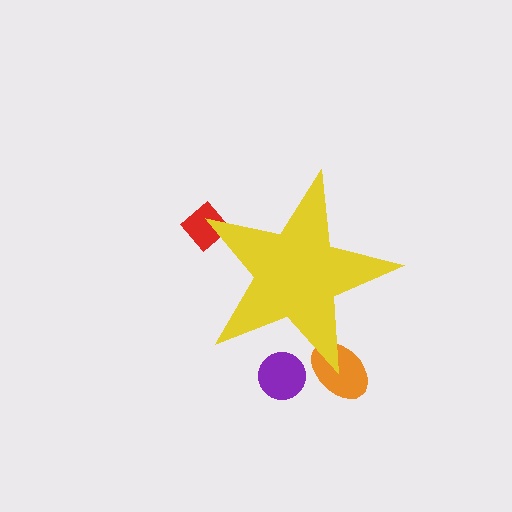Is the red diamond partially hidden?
Yes, the red diamond is partially hidden behind the yellow star.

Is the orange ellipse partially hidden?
Yes, the orange ellipse is partially hidden behind the yellow star.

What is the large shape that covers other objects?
A yellow star.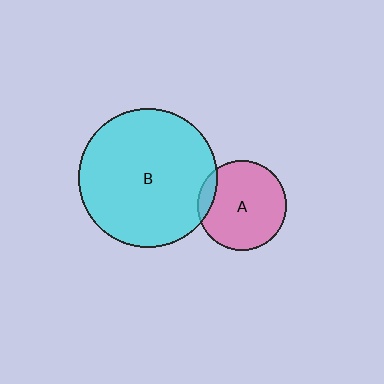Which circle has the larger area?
Circle B (cyan).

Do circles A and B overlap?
Yes.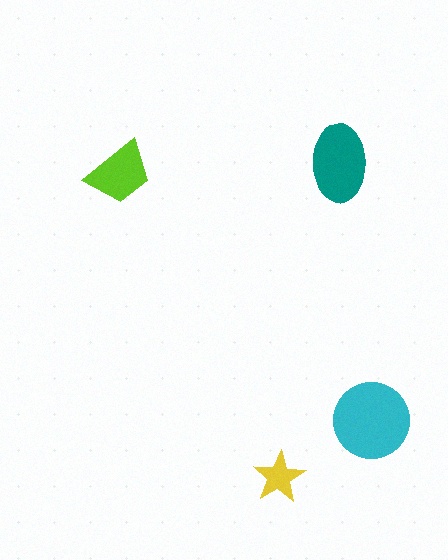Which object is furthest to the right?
The cyan circle is rightmost.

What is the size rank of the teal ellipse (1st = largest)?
2nd.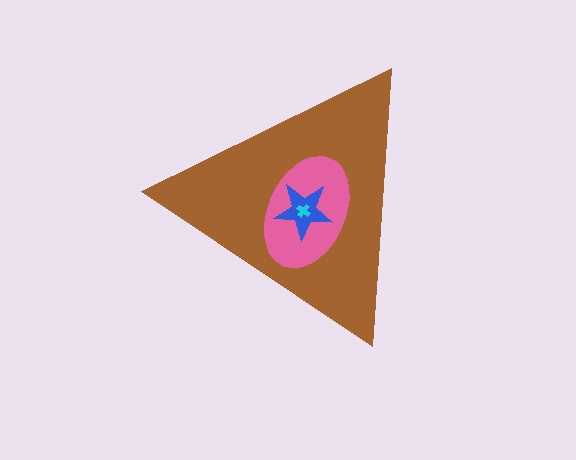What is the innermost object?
The cyan cross.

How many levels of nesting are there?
4.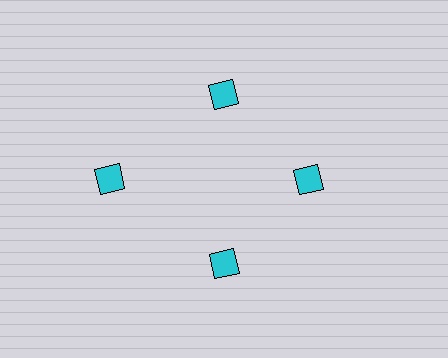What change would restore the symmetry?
The symmetry would be restored by moving it inward, back onto the ring so that all 4 diamonds sit at equal angles and equal distance from the center.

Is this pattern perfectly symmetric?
No. The 4 cyan diamonds are arranged in a ring, but one element near the 9 o'clock position is pushed outward from the center, breaking the 4-fold rotational symmetry.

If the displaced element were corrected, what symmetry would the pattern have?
It would have 4-fold rotational symmetry — the pattern would map onto itself every 90 degrees.